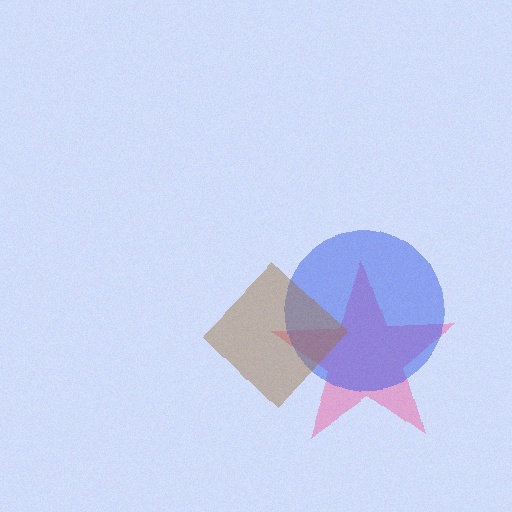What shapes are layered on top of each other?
The layered shapes are: a pink star, a blue circle, a brown diamond.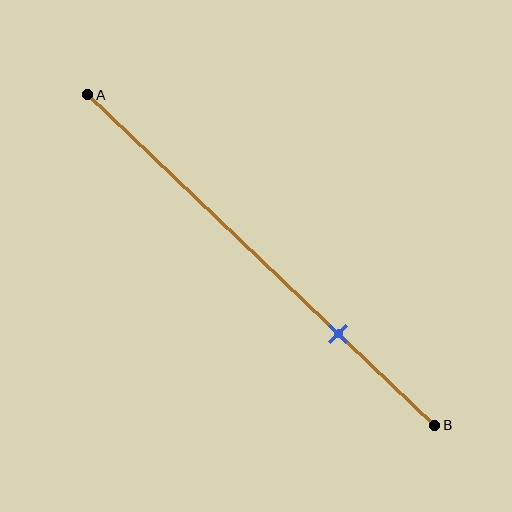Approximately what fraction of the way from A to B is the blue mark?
The blue mark is approximately 70% of the way from A to B.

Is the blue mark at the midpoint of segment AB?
No, the mark is at about 70% from A, not at the 50% midpoint.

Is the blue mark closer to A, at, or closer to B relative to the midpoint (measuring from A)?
The blue mark is closer to point B than the midpoint of segment AB.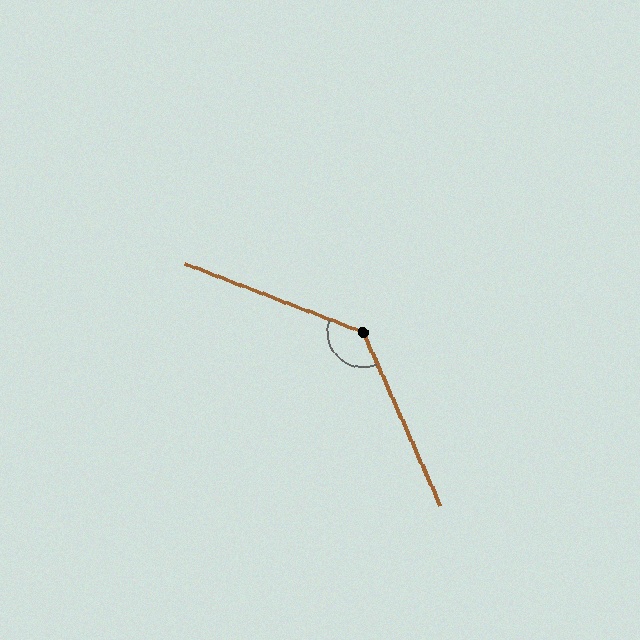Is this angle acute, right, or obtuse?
It is obtuse.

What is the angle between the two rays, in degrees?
Approximately 135 degrees.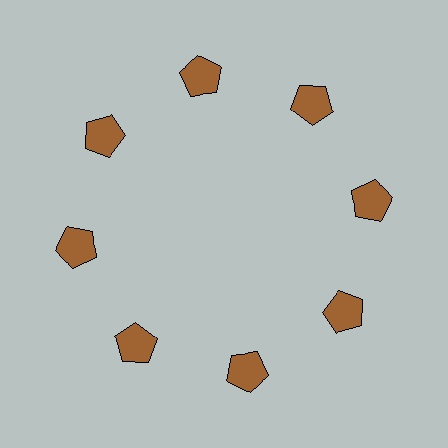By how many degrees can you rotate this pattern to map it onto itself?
The pattern maps onto itself every 45 degrees of rotation.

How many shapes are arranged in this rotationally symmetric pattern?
There are 8 shapes, arranged in 8 groups of 1.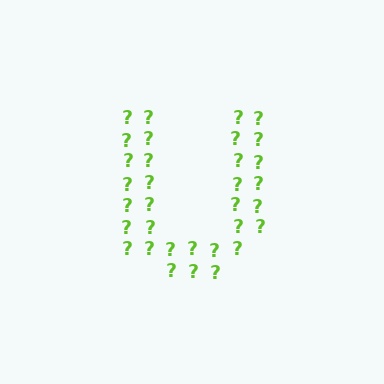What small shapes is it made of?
It is made of small question marks.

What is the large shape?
The large shape is the letter U.